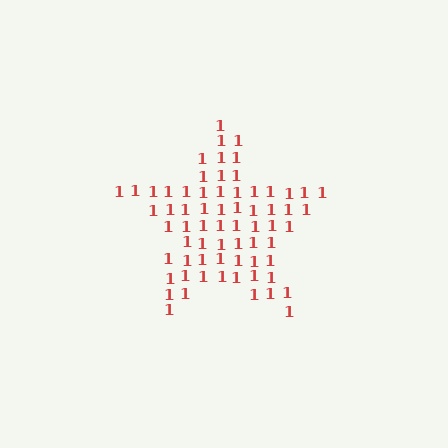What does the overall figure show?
The overall figure shows a star.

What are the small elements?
The small elements are digit 1's.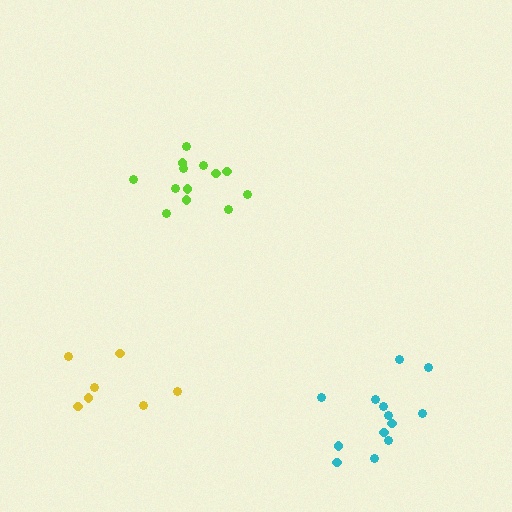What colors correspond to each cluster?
The clusters are colored: lime, cyan, yellow.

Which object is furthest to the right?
The cyan cluster is rightmost.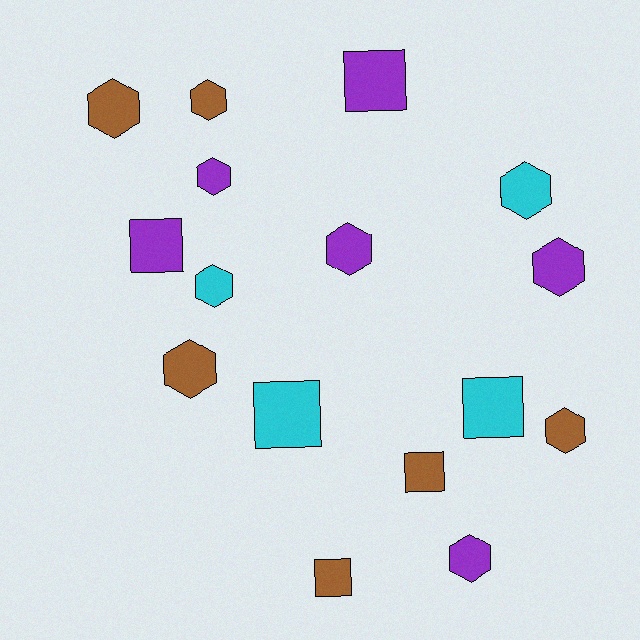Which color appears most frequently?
Purple, with 6 objects.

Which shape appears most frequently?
Hexagon, with 10 objects.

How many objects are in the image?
There are 16 objects.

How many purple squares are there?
There are 2 purple squares.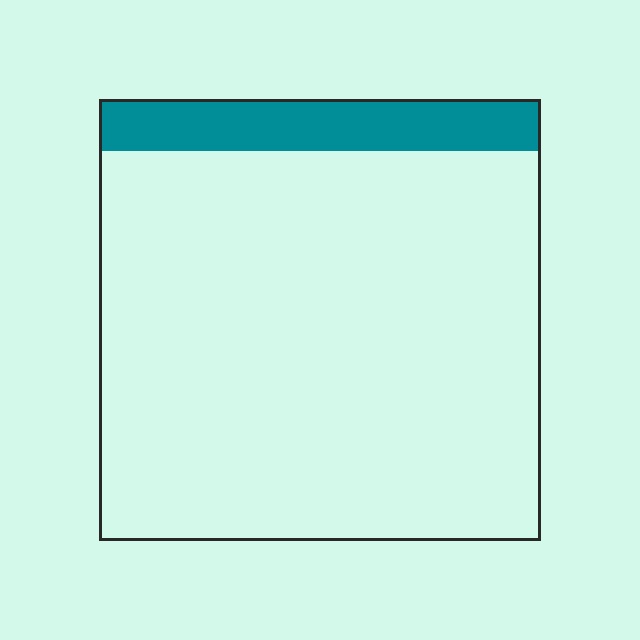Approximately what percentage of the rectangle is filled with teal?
Approximately 10%.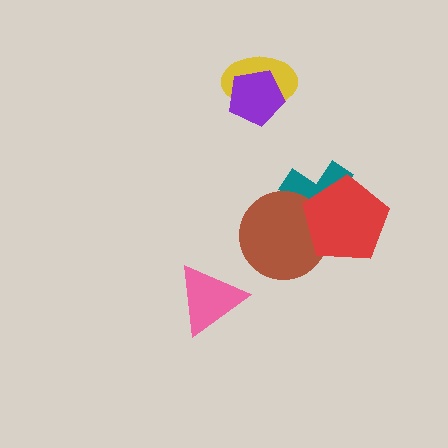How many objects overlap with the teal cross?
2 objects overlap with the teal cross.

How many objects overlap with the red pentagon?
2 objects overlap with the red pentagon.